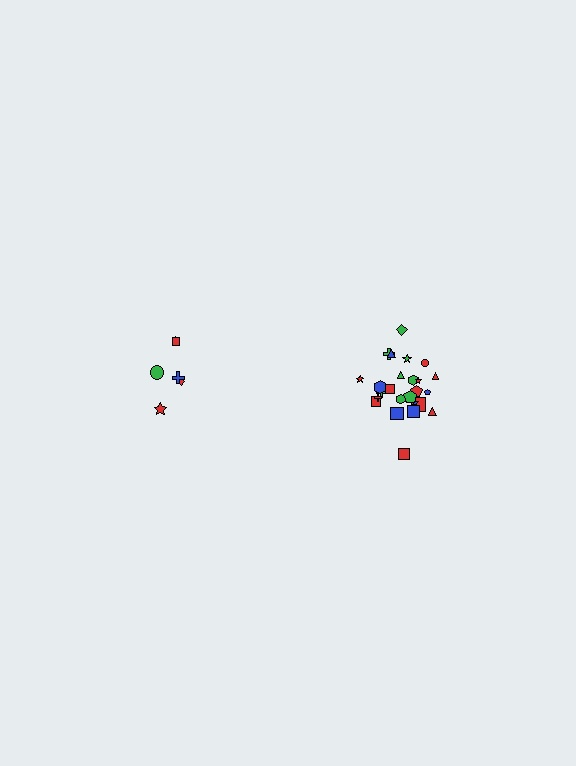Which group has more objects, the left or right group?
The right group.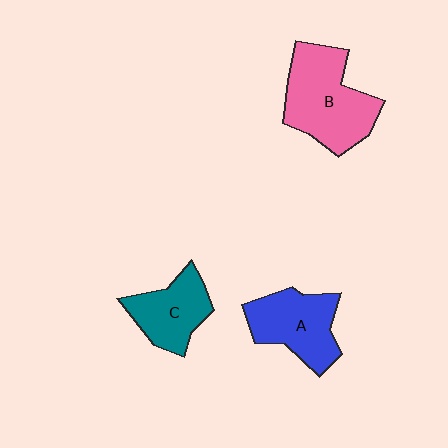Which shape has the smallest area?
Shape C (teal).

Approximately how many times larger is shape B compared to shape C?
Approximately 1.6 times.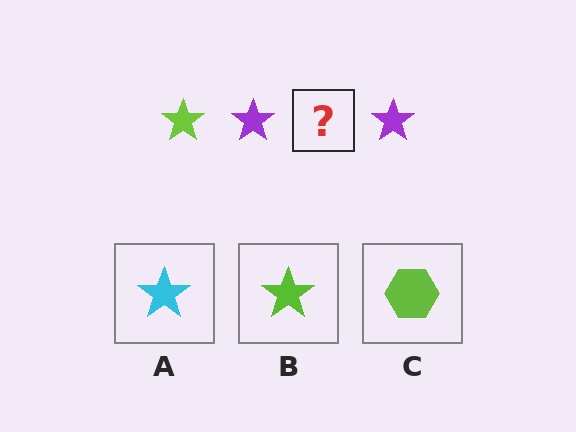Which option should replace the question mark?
Option B.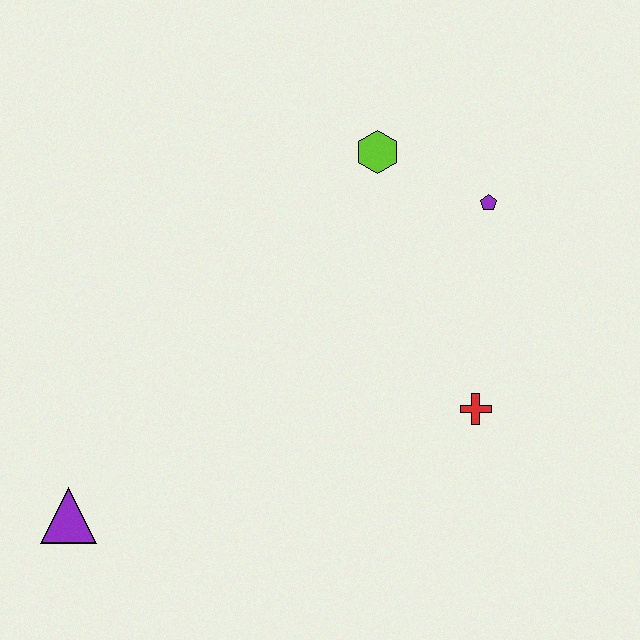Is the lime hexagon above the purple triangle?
Yes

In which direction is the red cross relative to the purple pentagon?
The red cross is below the purple pentagon.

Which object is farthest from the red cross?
The purple triangle is farthest from the red cross.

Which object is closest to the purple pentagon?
The lime hexagon is closest to the purple pentagon.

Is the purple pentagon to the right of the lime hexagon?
Yes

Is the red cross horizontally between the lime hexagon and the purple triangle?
No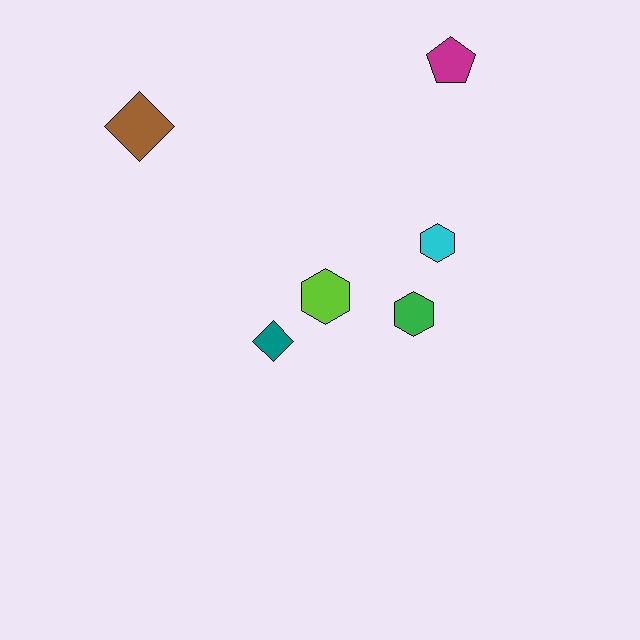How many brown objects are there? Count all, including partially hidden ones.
There is 1 brown object.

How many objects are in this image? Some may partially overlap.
There are 6 objects.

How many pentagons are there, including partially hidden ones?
There is 1 pentagon.